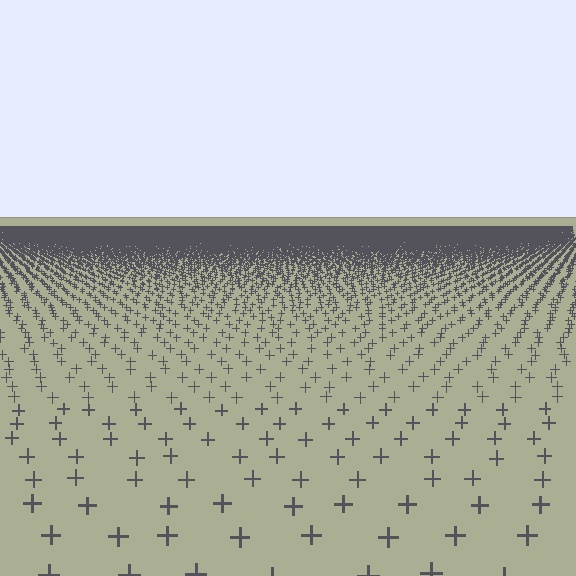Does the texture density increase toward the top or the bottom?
Density increases toward the top.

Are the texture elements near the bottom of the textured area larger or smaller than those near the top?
Larger. Near the bottom, elements are closer to the viewer and appear at a bigger on-screen size.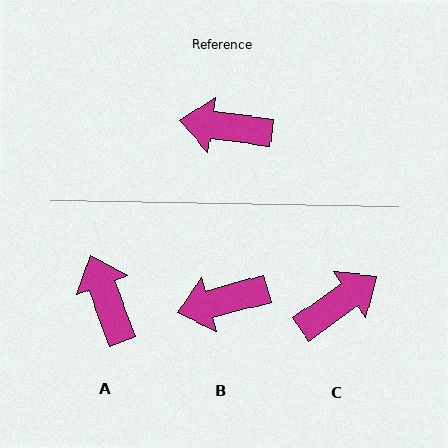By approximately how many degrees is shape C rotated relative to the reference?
Approximately 137 degrees clockwise.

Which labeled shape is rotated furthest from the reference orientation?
C, about 137 degrees away.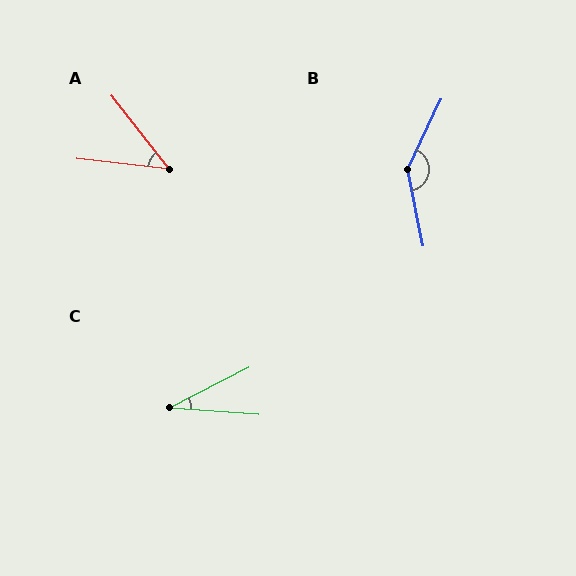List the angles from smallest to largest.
C (31°), A (45°), B (144°).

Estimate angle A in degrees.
Approximately 45 degrees.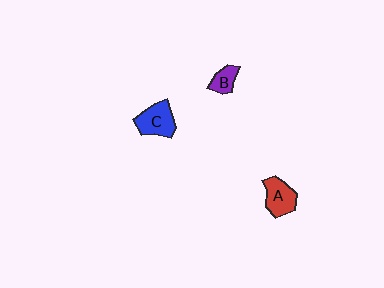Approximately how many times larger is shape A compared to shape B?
Approximately 1.7 times.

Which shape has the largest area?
Shape C (blue).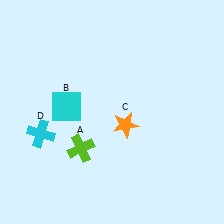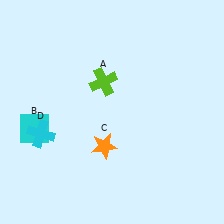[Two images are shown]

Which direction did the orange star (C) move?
The orange star (C) moved left.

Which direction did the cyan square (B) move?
The cyan square (B) moved left.